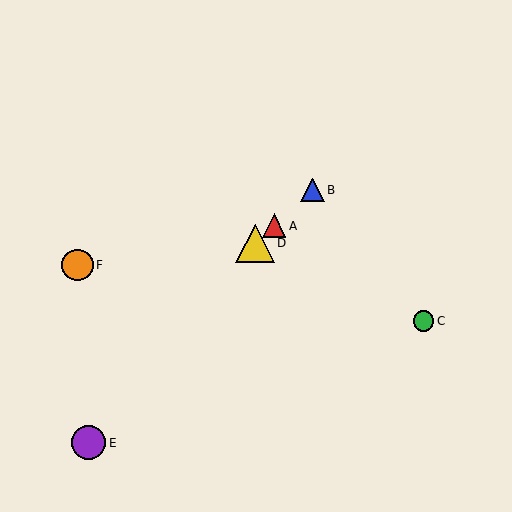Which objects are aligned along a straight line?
Objects A, B, D are aligned along a straight line.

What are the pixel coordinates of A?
Object A is at (274, 226).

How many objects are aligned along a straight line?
3 objects (A, B, D) are aligned along a straight line.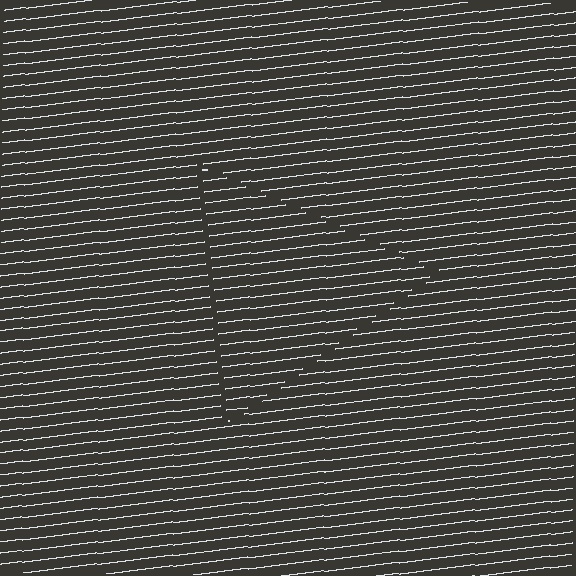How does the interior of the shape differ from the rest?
The interior of the shape contains the same grating, shifted by half a period — the contour is defined by the phase discontinuity where line-ends from the inner and outer gratings abut.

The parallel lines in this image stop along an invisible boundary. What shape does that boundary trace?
An illusory triangle. The interior of the shape contains the same grating, shifted by half a period — the contour is defined by the phase discontinuity where line-ends from the inner and outer gratings abut.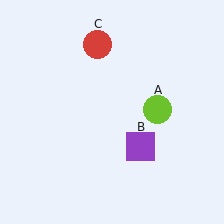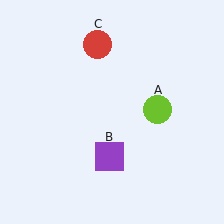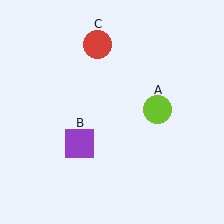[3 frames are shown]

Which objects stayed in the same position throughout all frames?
Lime circle (object A) and red circle (object C) remained stationary.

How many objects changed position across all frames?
1 object changed position: purple square (object B).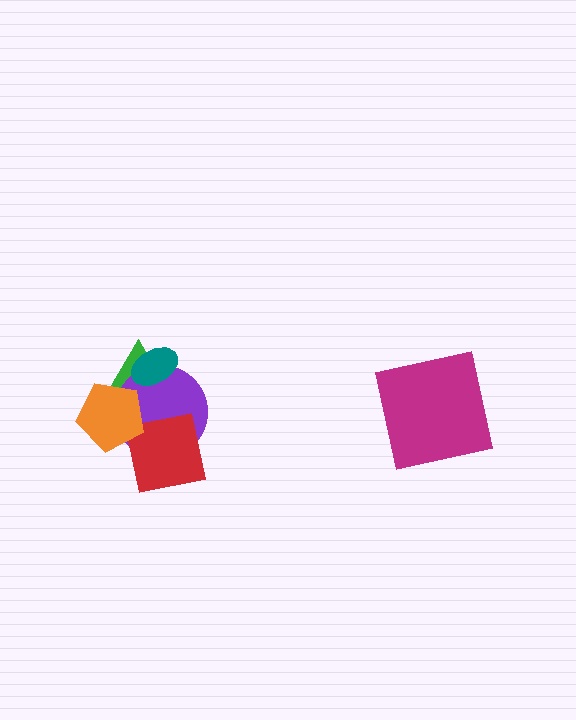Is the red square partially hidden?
Yes, it is partially covered by another shape.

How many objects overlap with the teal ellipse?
2 objects overlap with the teal ellipse.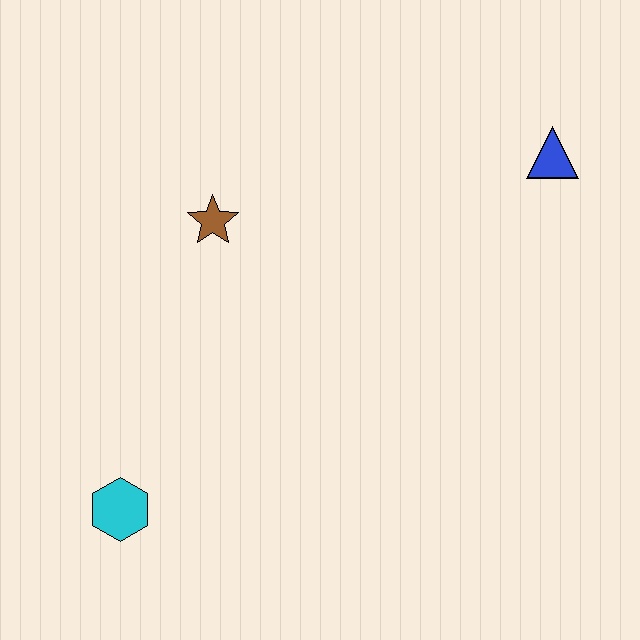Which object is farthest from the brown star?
The blue triangle is farthest from the brown star.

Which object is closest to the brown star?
The cyan hexagon is closest to the brown star.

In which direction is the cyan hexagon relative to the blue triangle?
The cyan hexagon is to the left of the blue triangle.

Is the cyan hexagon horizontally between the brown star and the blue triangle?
No